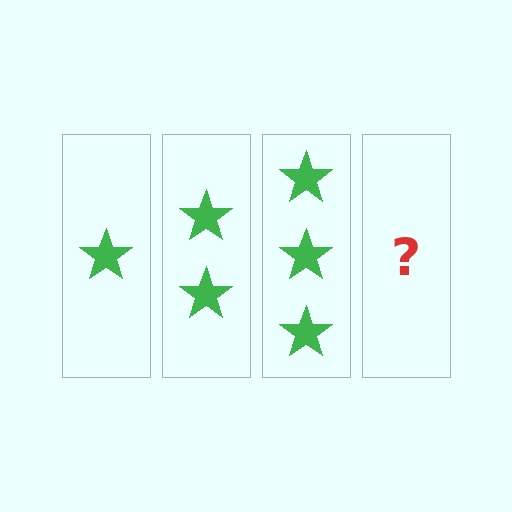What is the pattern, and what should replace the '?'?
The pattern is that each step adds one more star. The '?' should be 4 stars.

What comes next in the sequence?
The next element should be 4 stars.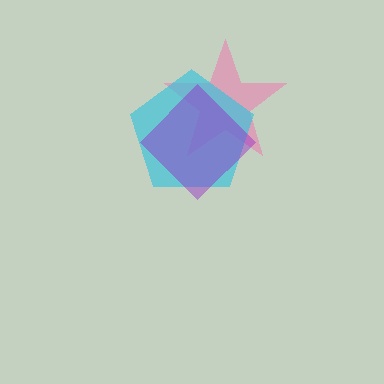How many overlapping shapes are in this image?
There are 3 overlapping shapes in the image.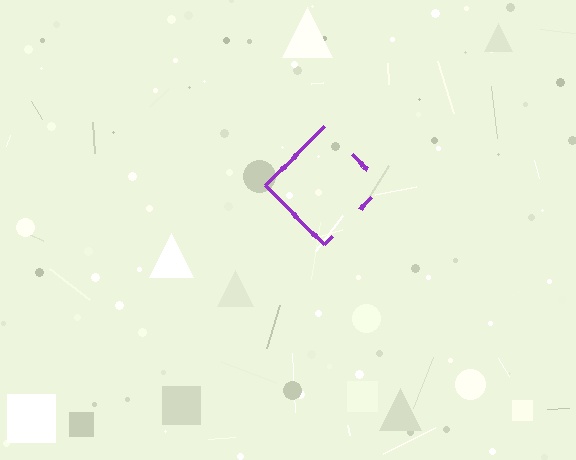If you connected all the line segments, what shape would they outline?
They would outline a diamond.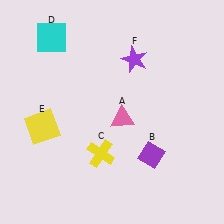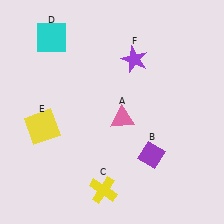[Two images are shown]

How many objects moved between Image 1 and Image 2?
1 object moved between the two images.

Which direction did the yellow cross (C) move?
The yellow cross (C) moved down.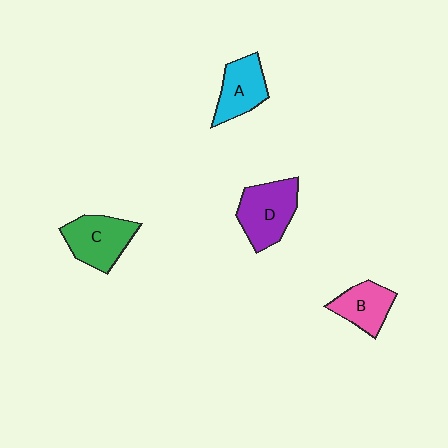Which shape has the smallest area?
Shape B (pink).